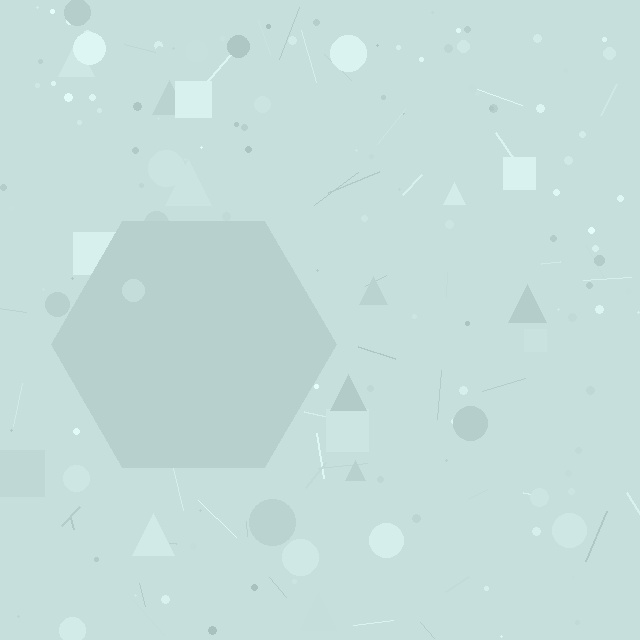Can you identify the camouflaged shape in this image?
The camouflaged shape is a hexagon.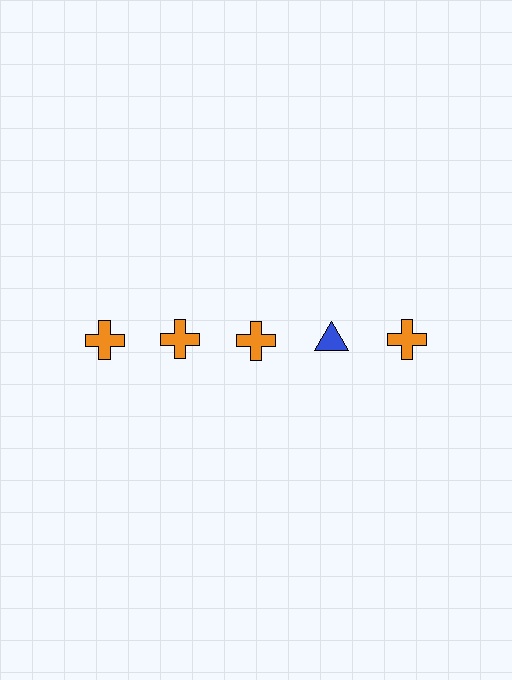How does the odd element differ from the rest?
It differs in both color (blue instead of orange) and shape (triangle instead of cross).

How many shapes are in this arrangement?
There are 5 shapes arranged in a grid pattern.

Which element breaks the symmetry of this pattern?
The blue triangle in the top row, second from right column breaks the symmetry. All other shapes are orange crosses.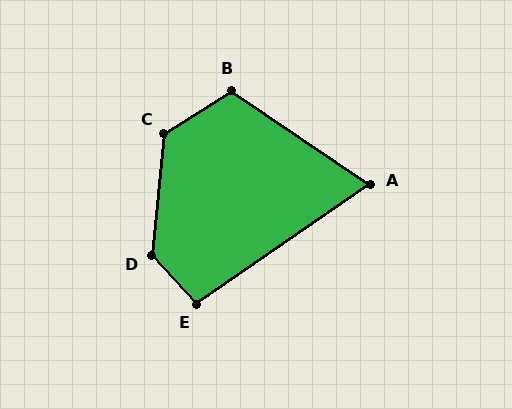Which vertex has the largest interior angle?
D, at approximately 132 degrees.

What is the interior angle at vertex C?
Approximately 128 degrees (obtuse).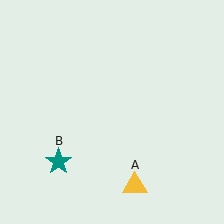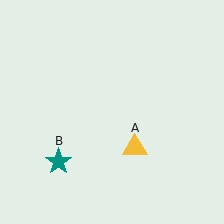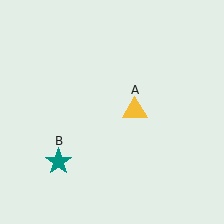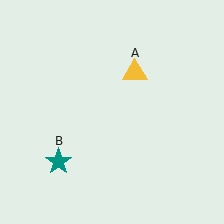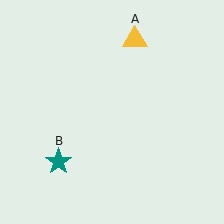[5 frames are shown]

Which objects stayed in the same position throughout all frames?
Teal star (object B) remained stationary.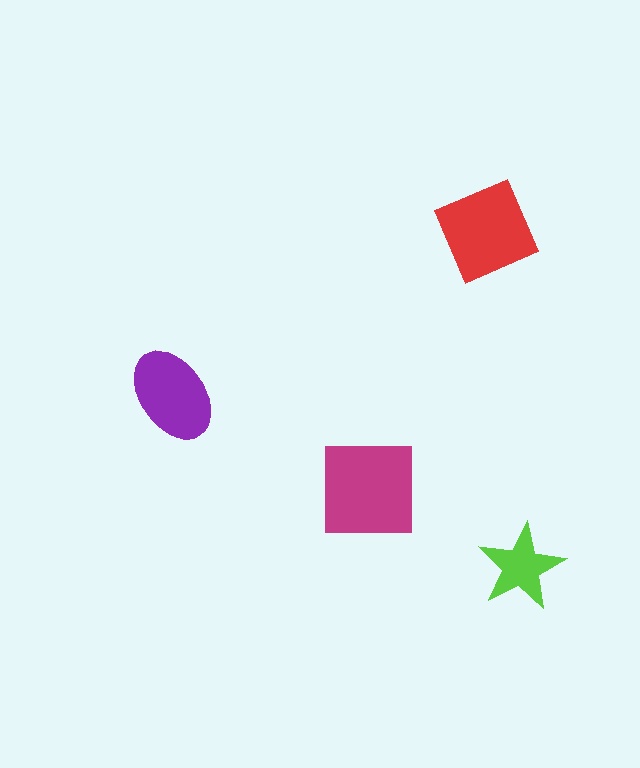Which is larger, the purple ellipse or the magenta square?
The magenta square.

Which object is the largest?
The magenta square.